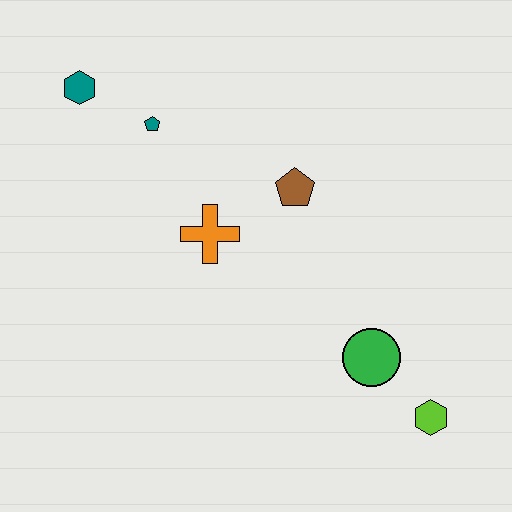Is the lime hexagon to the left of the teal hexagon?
No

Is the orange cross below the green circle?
No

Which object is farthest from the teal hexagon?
The lime hexagon is farthest from the teal hexagon.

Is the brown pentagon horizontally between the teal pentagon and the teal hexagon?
No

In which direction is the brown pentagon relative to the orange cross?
The brown pentagon is to the right of the orange cross.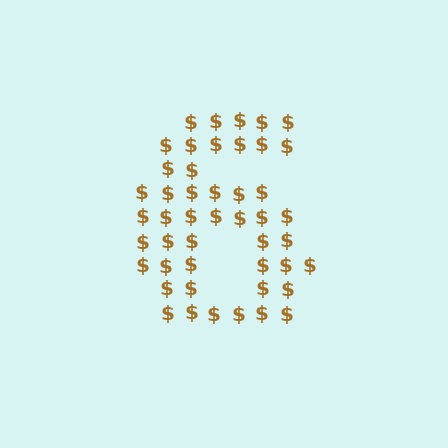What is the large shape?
The large shape is the digit 6.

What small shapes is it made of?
It is made of small dollar signs.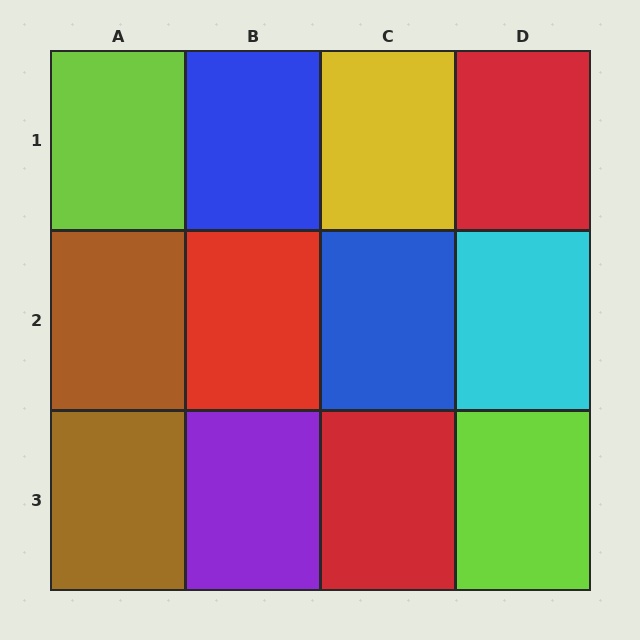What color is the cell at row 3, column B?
Purple.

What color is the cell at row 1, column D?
Red.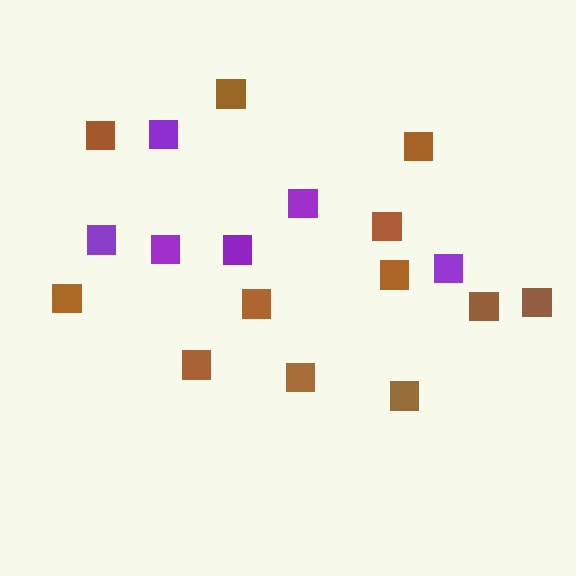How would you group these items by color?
There are 2 groups: one group of purple squares (6) and one group of brown squares (12).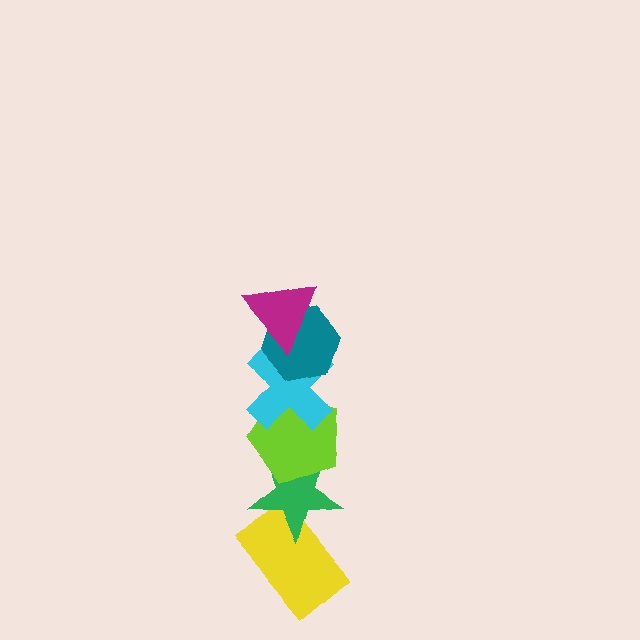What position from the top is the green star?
The green star is 5th from the top.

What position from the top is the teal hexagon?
The teal hexagon is 2nd from the top.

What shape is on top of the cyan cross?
The teal hexagon is on top of the cyan cross.